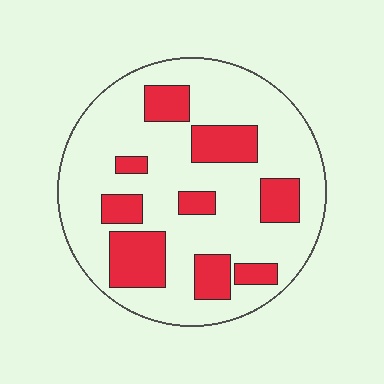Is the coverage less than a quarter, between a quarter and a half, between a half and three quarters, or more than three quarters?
Between a quarter and a half.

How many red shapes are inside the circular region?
9.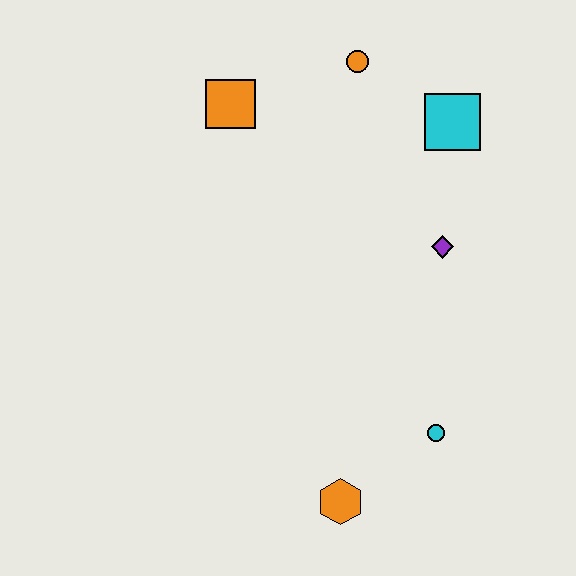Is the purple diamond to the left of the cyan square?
Yes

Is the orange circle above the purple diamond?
Yes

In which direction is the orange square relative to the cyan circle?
The orange square is above the cyan circle.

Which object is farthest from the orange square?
The orange hexagon is farthest from the orange square.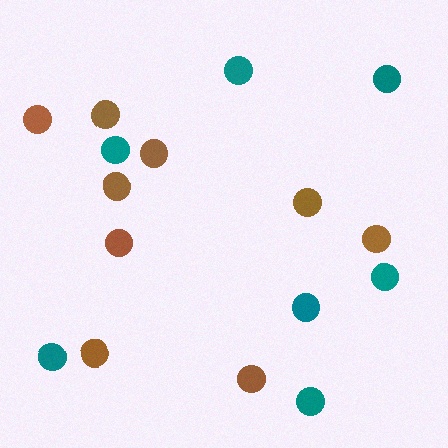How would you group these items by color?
There are 2 groups: one group of brown circles (9) and one group of teal circles (7).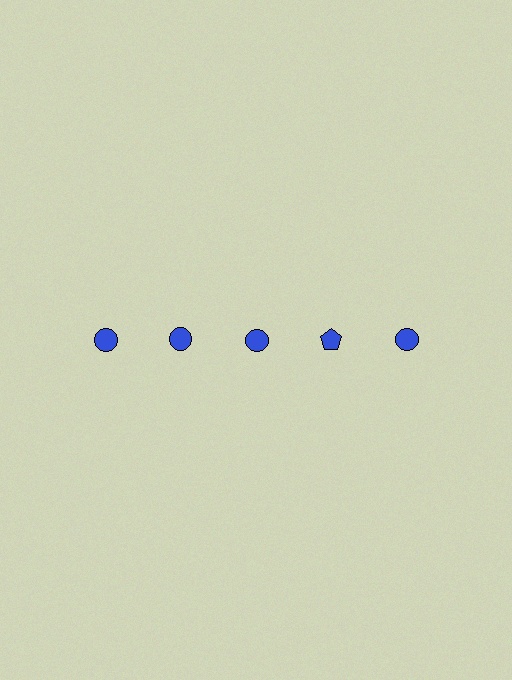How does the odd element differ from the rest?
It has a different shape: pentagon instead of circle.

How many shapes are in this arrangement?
There are 5 shapes arranged in a grid pattern.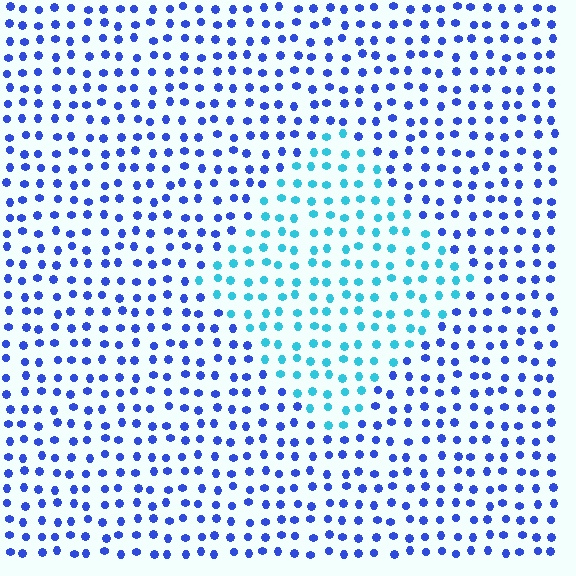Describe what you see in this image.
The image is filled with small blue elements in a uniform arrangement. A diamond-shaped region is visible where the elements are tinted to a slightly different hue, forming a subtle color boundary.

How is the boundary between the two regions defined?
The boundary is defined purely by a slight shift in hue (about 43 degrees). Spacing, size, and orientation are identical on both sides.